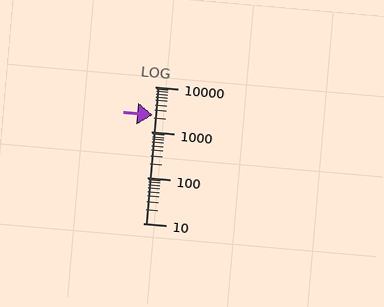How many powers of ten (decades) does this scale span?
The scale spans 3 decades, from 10 to 10000.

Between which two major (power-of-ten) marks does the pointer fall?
The pointer is between 1000 and 10000.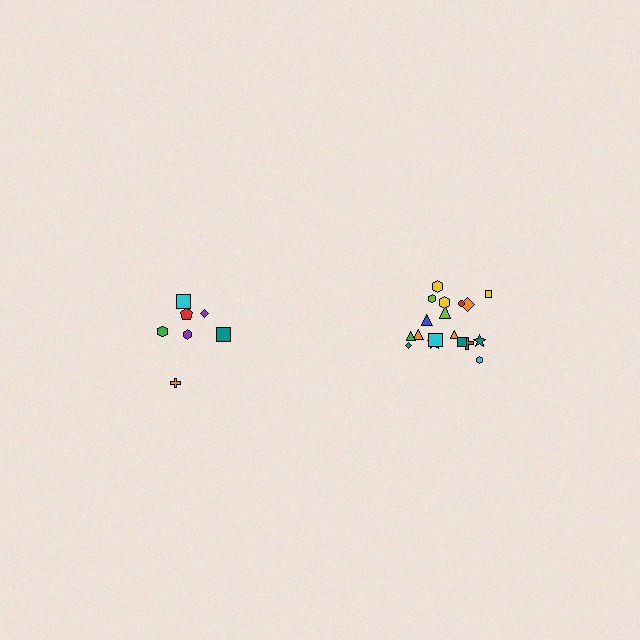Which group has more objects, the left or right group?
The right group.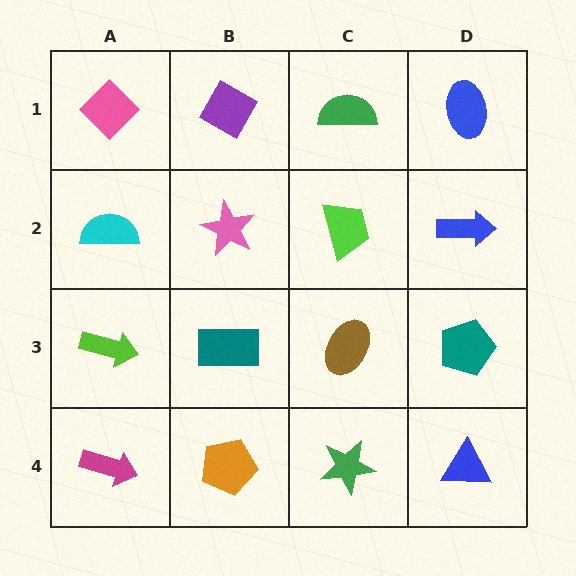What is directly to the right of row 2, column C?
A blue arrow.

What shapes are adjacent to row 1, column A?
A cyan semicircle (row 2, column A), a purple diamond (row 1, column B).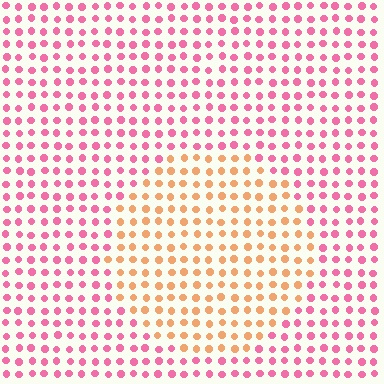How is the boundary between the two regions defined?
The boundary is defined purely by a slight shift in hue (about 51 degrees). Spacing, size, and orientation are identical on both sides.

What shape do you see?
I see a circle.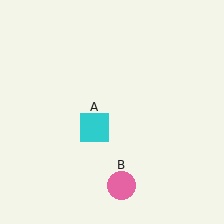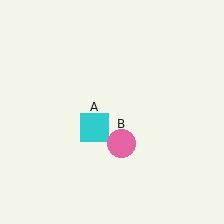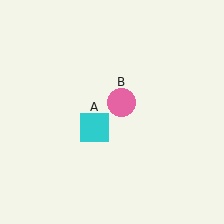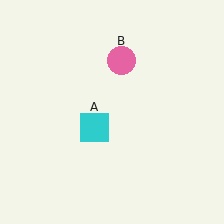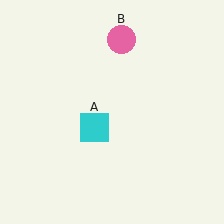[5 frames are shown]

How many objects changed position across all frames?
1 object changed position: pink circle (object B).